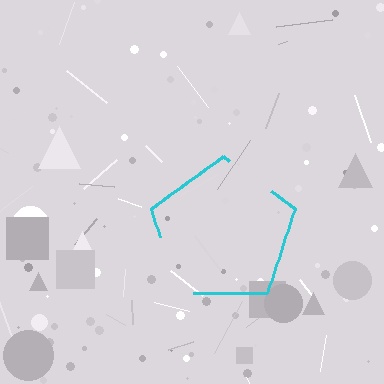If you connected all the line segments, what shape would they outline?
They would outline a pentagon.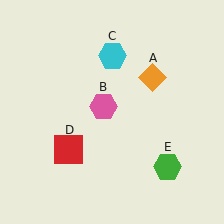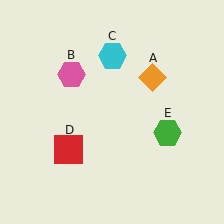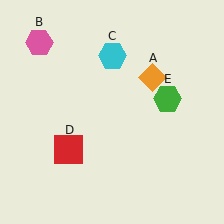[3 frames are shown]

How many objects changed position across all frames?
2 objects changed position: pink hexagon (object B), green hexagon (object E).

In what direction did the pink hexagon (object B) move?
The pink hexagon (object B) moved up and to the left.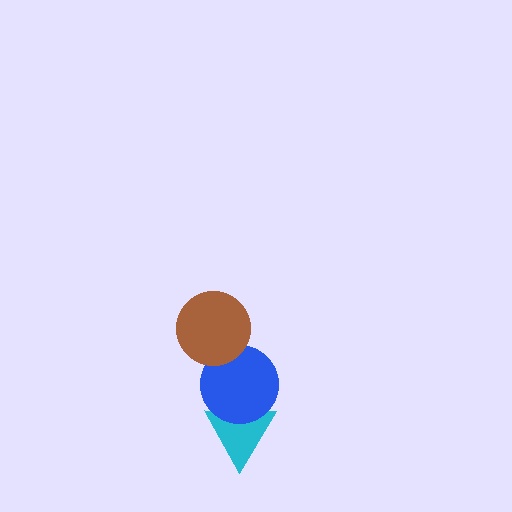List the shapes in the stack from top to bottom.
From top to bottom: the brown circle, the blue circle, the cyan triangle.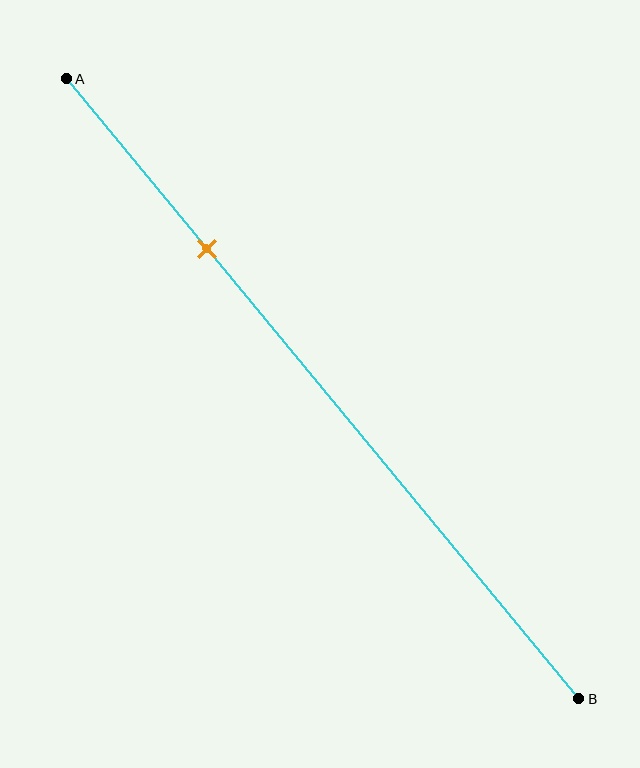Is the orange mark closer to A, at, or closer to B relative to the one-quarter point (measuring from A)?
The orange mark is approximately at the one-quarter point of segment AB.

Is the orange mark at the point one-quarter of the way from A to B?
Yes, the mark is approximately at the one-quarter point.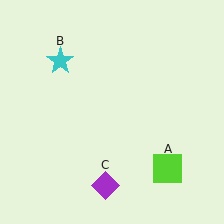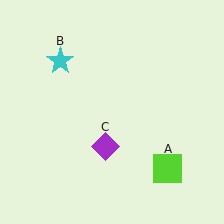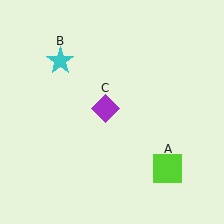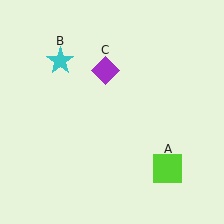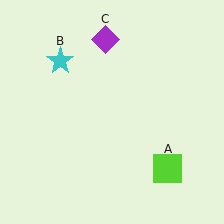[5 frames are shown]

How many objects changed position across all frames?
1 object changed position: purple diamond (object C).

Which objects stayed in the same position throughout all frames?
Lime square (object A) and cyan star (object B) remained stationary.